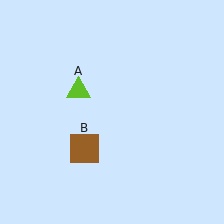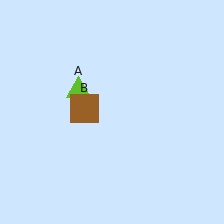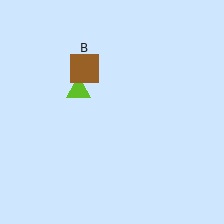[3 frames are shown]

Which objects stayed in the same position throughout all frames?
Lime triangle (object A) remained stationary.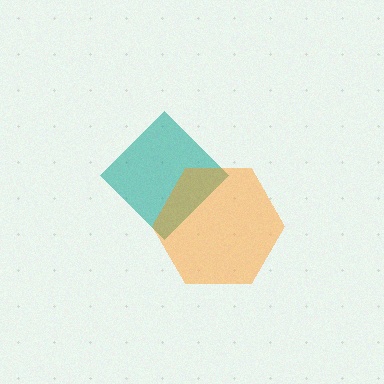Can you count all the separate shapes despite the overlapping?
Yes, there are 2 separate shapes.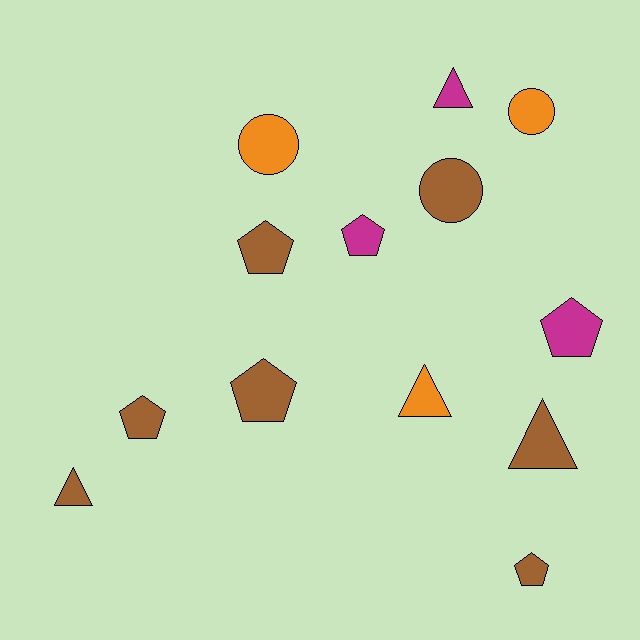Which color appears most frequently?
Brown, with 7 objects.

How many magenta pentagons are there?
There are 2 magenta pentagons.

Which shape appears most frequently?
Pentagon, with 6 objects.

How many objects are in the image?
There are 13 objects.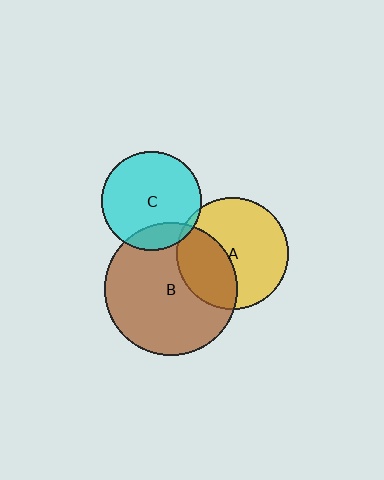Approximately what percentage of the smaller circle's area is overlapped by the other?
Approximately 35%.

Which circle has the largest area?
Circle B (brown).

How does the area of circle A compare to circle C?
Approximately 1.2 times.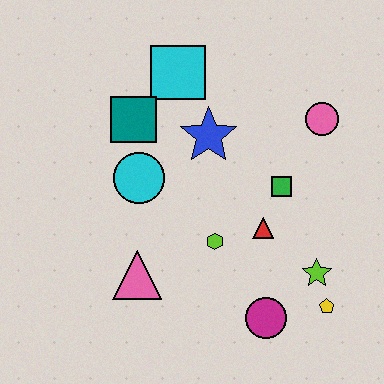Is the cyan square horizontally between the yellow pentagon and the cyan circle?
Yes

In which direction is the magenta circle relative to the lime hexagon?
The magenta circle is below the lime hexagon.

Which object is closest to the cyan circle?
The teal square is closest to the cyan circle.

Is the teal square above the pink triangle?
Yes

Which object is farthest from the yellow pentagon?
The cyan square is farthest from the yellow pentagon.